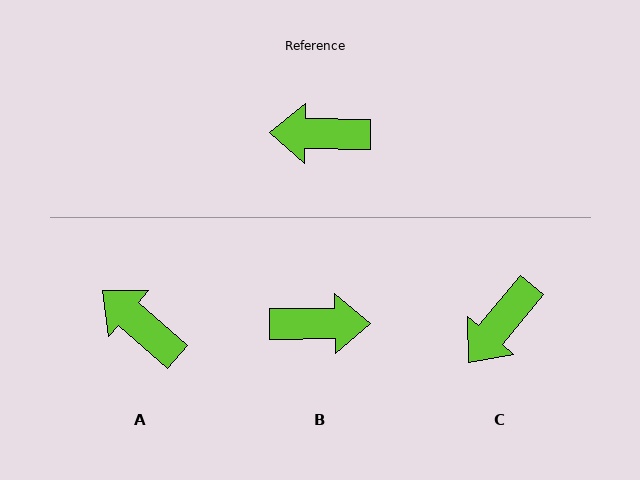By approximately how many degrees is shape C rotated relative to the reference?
Approximately 51 degrees counter-clockwise.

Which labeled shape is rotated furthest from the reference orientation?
B, about 179 degrees away.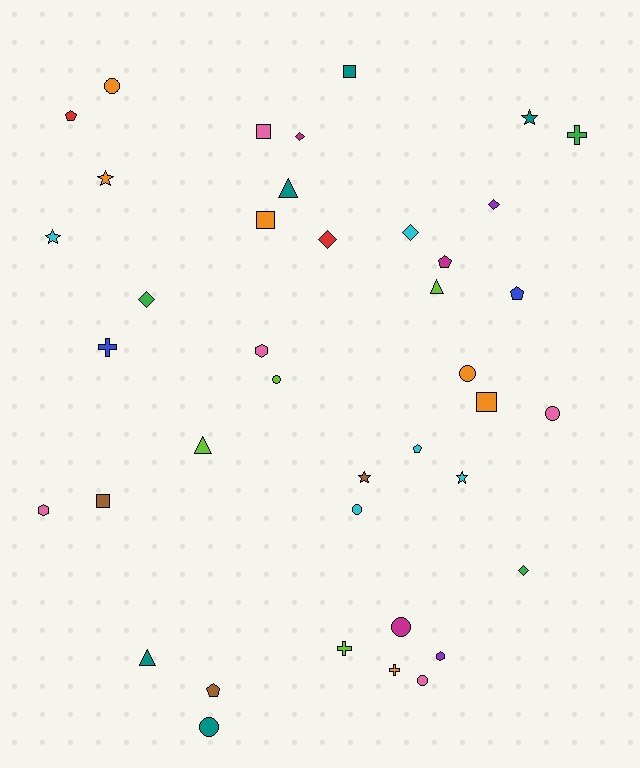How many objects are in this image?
There are 40 objects.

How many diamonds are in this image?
There are 6 diamonds.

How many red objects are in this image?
There are 2 red objects.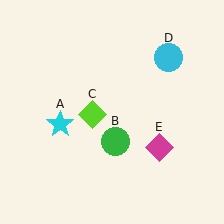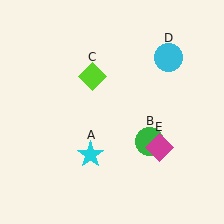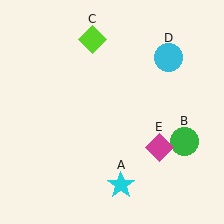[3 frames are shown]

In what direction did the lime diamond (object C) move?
The lime diamond (object C) moved up.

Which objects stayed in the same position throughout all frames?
Cyan circle (object D) and magenta diamond (object E) remained stationary.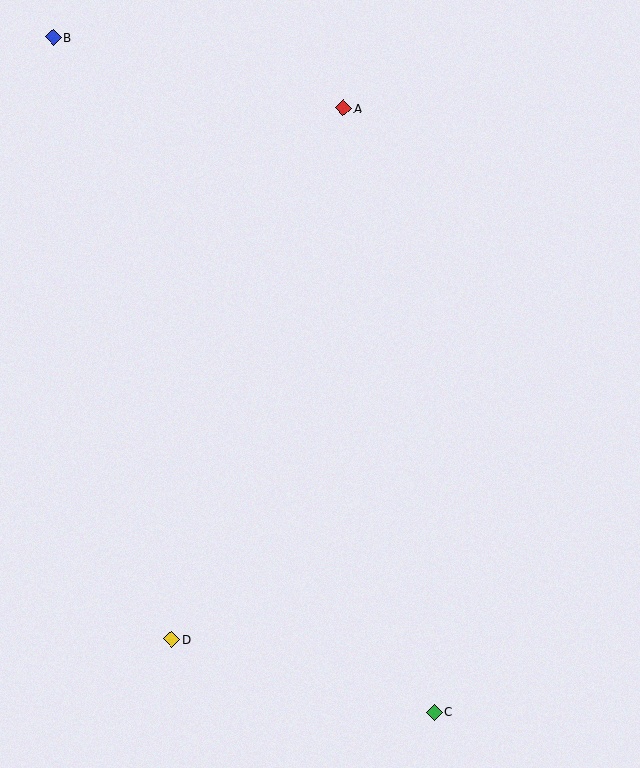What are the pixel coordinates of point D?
Point D is at (172, 639).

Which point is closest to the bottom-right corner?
Point C is closest to the bottom-right corner.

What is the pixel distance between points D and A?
The distance between D and A is 558 pixels.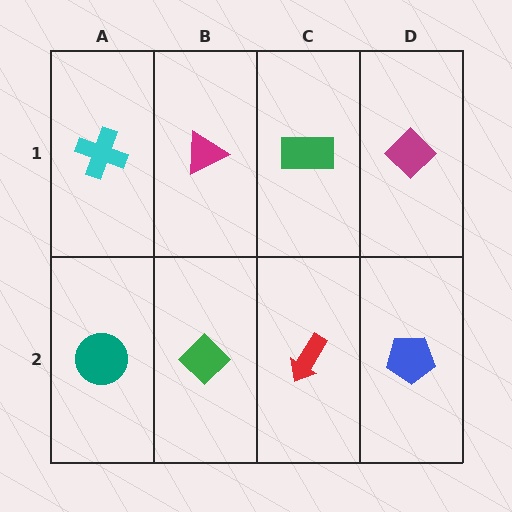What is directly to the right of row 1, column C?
A magenta diamond.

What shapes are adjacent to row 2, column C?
A green rectangle (row 1, column C), a green diamond (row 2, column B), a blue pentagon (row 2, column D).